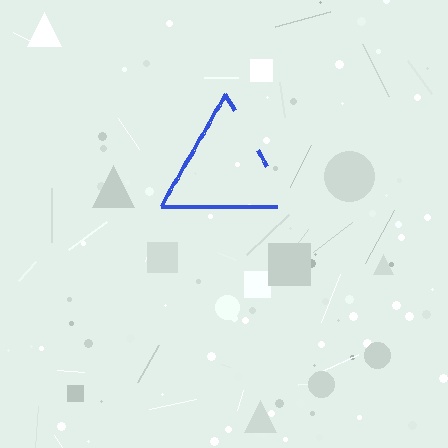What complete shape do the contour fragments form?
The contour fragments form a triangle.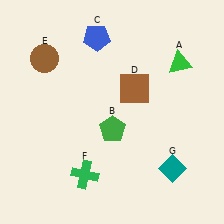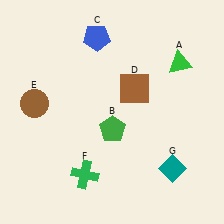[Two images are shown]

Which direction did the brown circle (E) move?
The brown circle (E) moved down.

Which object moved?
The brown circle (E) moved down.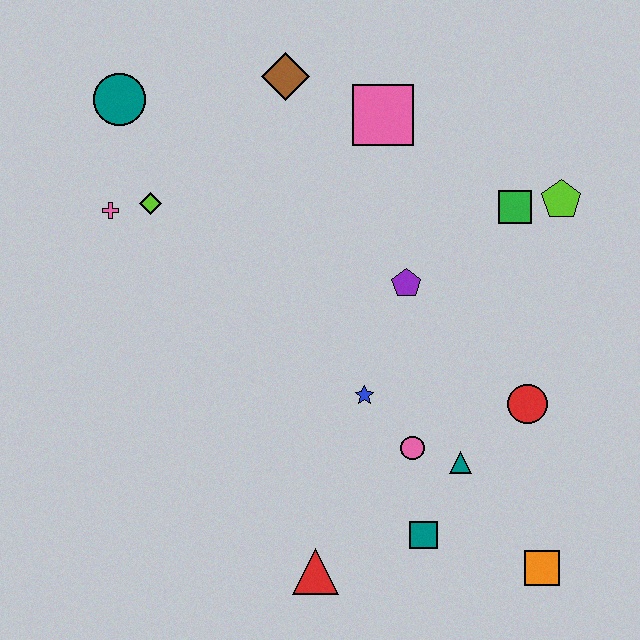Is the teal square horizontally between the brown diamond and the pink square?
No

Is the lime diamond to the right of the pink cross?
Yes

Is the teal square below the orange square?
No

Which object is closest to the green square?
The lime pentagon is closest to the green square.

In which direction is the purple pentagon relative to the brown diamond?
The purple pentagon is below the brown diamond.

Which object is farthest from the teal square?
The teal circle is farthest from the teal square.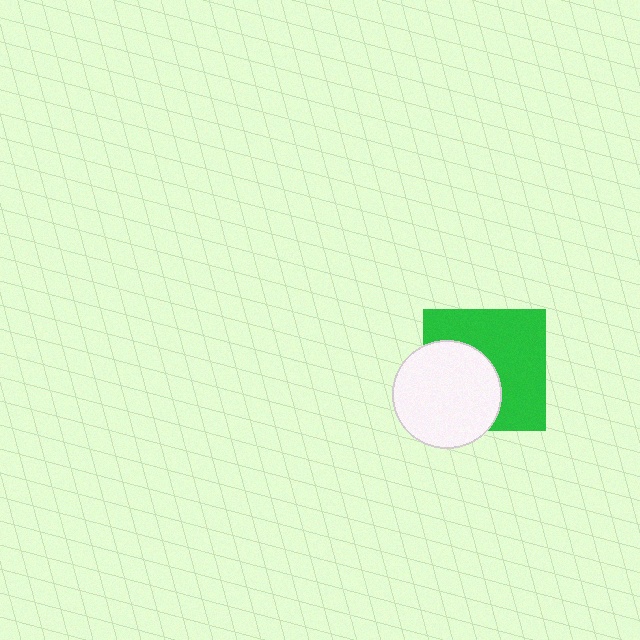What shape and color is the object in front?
The object in front is a white circle.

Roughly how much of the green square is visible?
About half of it is visible (roughly 58%).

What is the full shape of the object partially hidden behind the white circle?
The partially hidden object is a green square.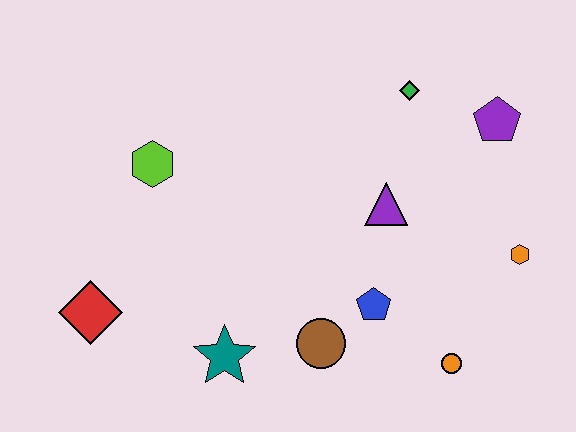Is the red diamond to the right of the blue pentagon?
No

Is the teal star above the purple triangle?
No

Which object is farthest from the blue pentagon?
The red diamond is farthest from the blue pentagon.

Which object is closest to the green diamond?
The purple pentagon is closest to the green diamond.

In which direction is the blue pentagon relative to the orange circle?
The blue pentagon is to the left of the orange circle.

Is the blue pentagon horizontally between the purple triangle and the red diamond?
Yes